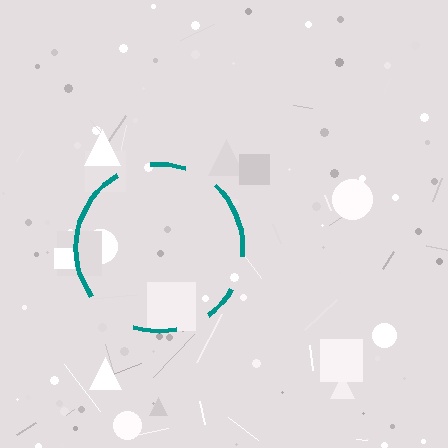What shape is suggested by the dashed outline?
The dashed outline suggests a circle.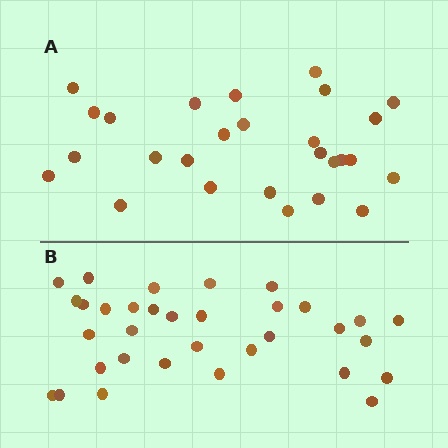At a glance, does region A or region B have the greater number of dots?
Region B (the bottom region) has more dots.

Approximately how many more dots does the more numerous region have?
Region B has about 6 more dots than region A.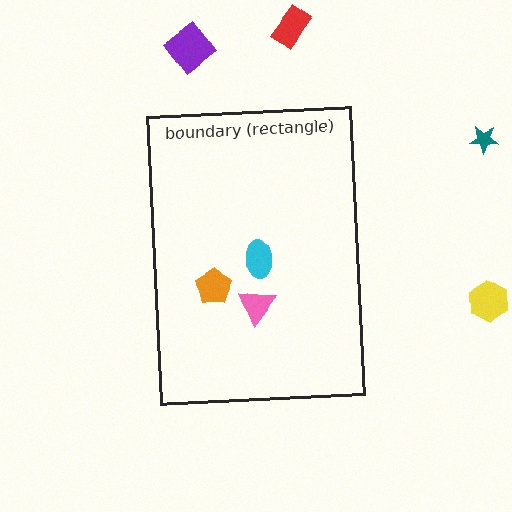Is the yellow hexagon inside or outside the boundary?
Outside.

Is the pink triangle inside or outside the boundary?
Inside.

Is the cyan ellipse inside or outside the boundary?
Inside.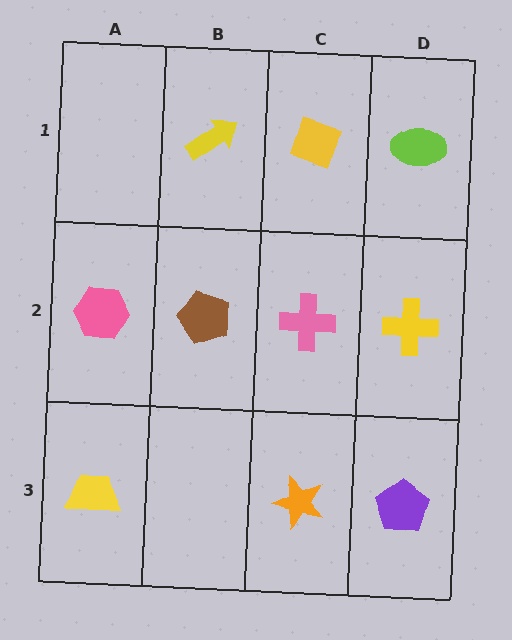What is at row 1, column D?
A lime ellipse.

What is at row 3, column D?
A purple pentagon.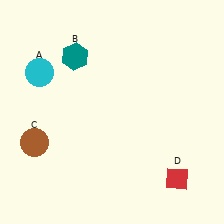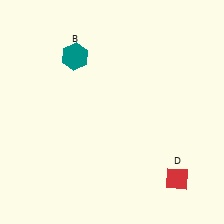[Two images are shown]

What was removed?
The brown circle (C), the cyan circle (A) were removed in Image 2.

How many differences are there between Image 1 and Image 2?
There are 2 differences between the two images.